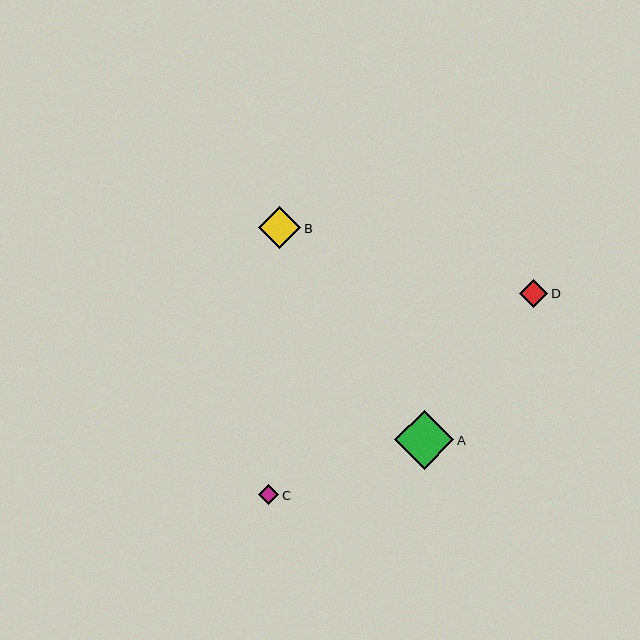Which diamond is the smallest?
Diamond C is the smallest with a size of approximately 20 pixels.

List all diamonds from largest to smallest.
From largest to smallest: A, B, D, C.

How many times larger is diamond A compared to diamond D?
Diamond A is approximately 2.1 times the size of diamond D.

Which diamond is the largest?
Diamond A is the largest with a size of approximately 59 pixels.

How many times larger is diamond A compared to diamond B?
Diamond A is approximately 1.4 times the size of diamond B.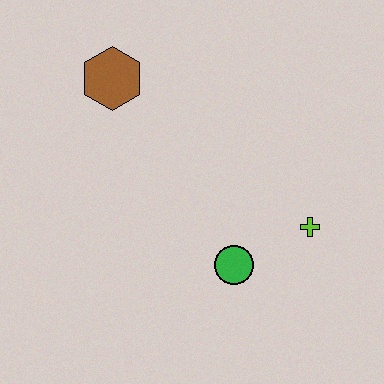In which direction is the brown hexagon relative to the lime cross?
The brown hexagon is to the left of the lime cross.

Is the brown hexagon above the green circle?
Yes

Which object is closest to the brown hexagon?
The green circle is closest to the brown hexagon.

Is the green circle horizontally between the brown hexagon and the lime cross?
Yes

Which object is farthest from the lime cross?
The brown hexagon is farthest from the lime cross.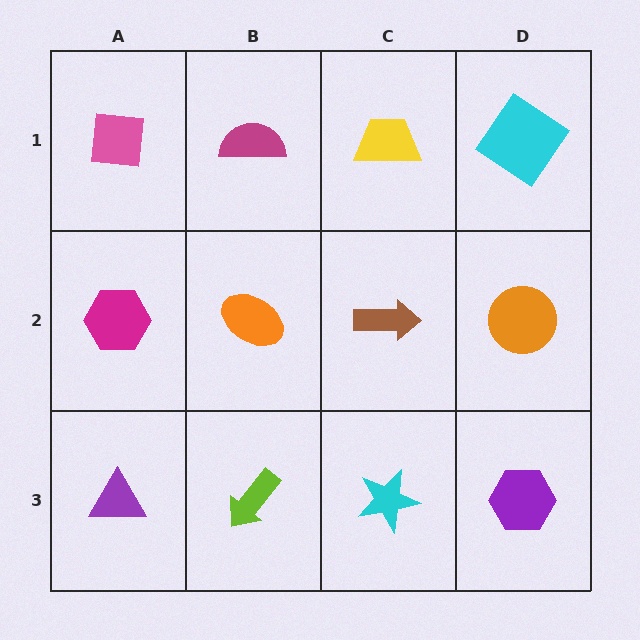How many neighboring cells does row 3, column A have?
2.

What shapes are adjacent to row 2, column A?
A pink square (row 1, column A), a purple triangle (row 3, column A), an orange ellipse (row 2, column B).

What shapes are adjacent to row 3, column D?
An orange circle (row 2, column D), a cyan star (row 3, column C).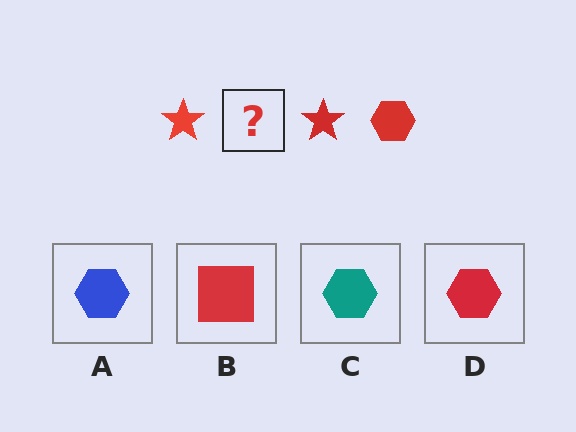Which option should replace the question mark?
Option D.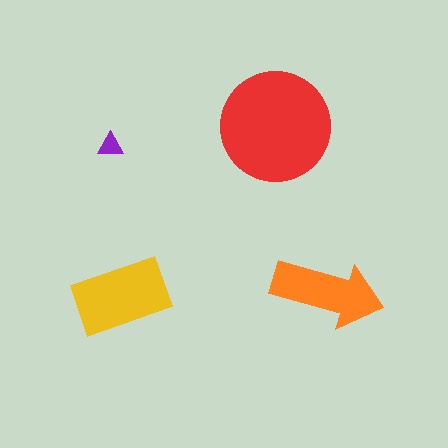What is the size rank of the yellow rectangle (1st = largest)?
2nd.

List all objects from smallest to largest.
The purple triangle, the orange arrow, the yellow rectangle, the red circle.